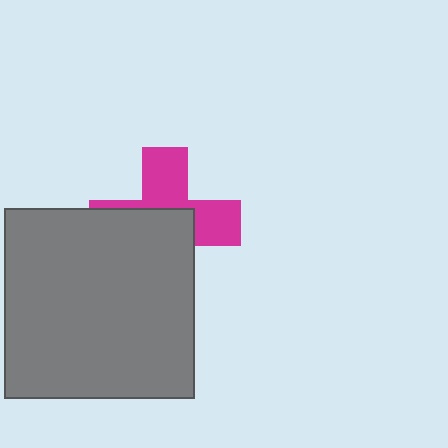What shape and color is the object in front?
The object in front is a gray square.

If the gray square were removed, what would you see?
You would see the complete magenta cross.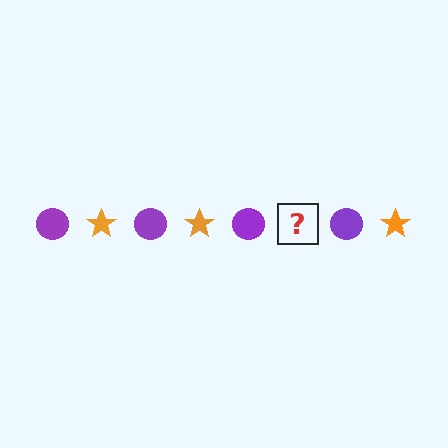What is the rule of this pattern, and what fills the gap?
The rule is that the pattern alternates between purple circle and orange star. The gap should be filled with an orange star.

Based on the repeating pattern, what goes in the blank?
The blank should be an orange star.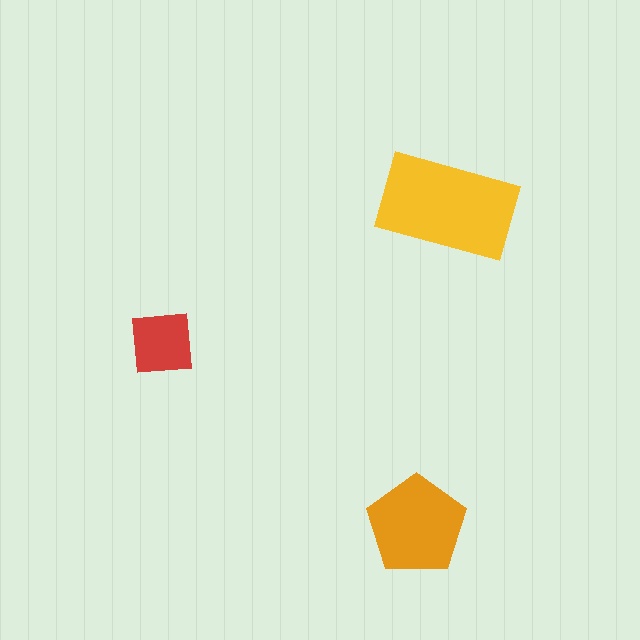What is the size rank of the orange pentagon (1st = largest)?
2nd.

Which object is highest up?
The yellow rectangle is topmost.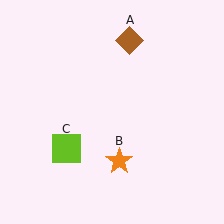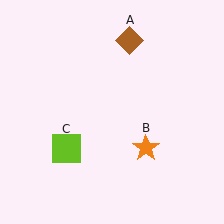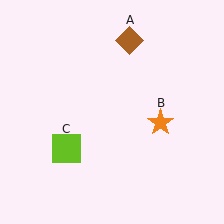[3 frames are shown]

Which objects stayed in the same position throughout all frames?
Brown diamond (object A) and lime square (object C) remained stationary.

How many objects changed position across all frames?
1 object changed position: orange star (object B).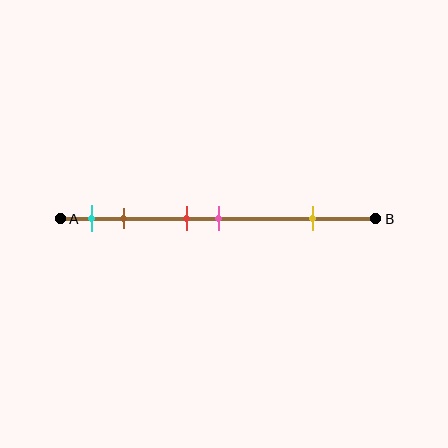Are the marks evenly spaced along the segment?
No, the marks are not evenly spaced.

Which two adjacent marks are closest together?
The red and pink marks are the closest adjacent pair.